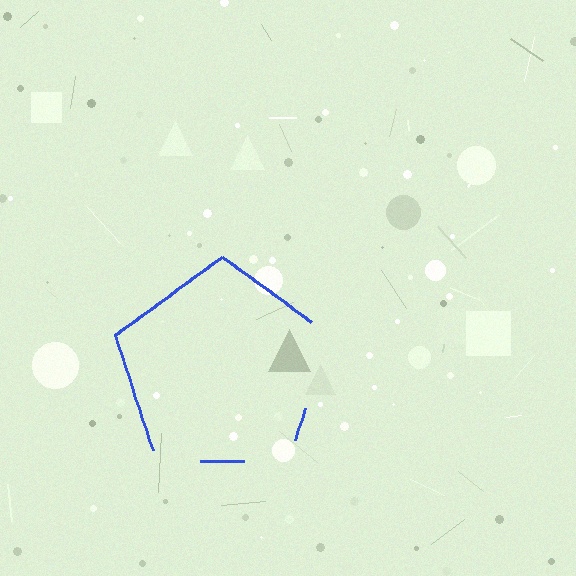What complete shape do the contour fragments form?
The contour fragments form a pentagon.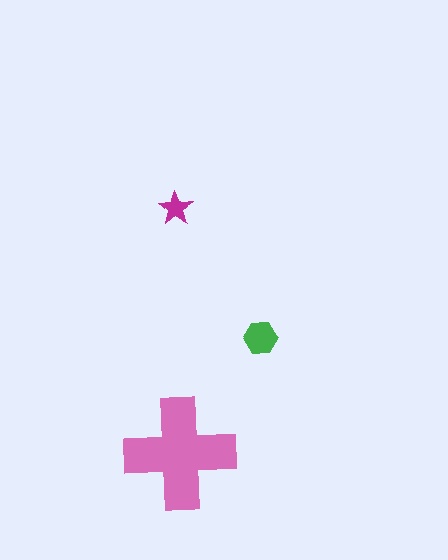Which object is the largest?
The pink cross.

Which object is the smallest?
The magenta star.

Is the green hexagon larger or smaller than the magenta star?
Larger.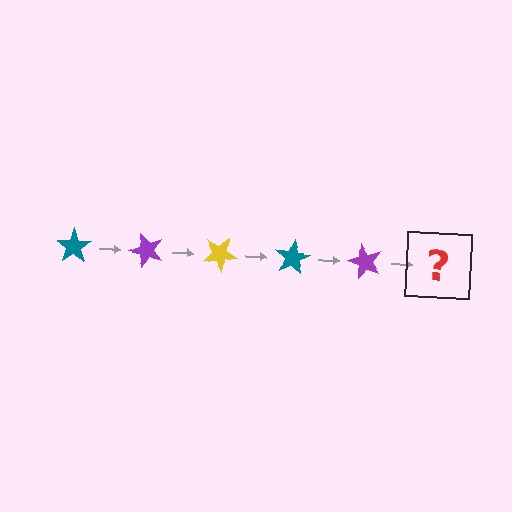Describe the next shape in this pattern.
It should be a yellow star, rotated 250 degrees from the start.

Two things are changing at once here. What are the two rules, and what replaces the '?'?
The two rules are that it rotates 50 degrees each step and the color cycles through teal, purple, and yellow. The '?' should be a yellow star, rotated 250 degrees from the start.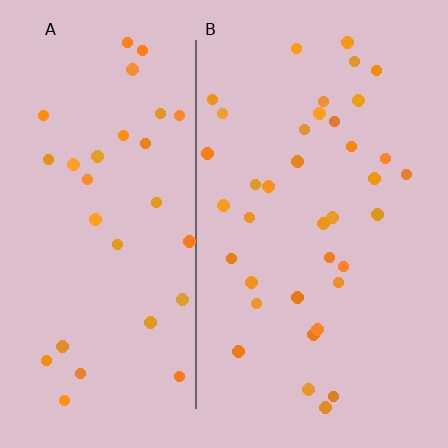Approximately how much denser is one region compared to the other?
Approximately 1.2× — region B over region A.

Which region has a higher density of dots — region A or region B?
B (the right).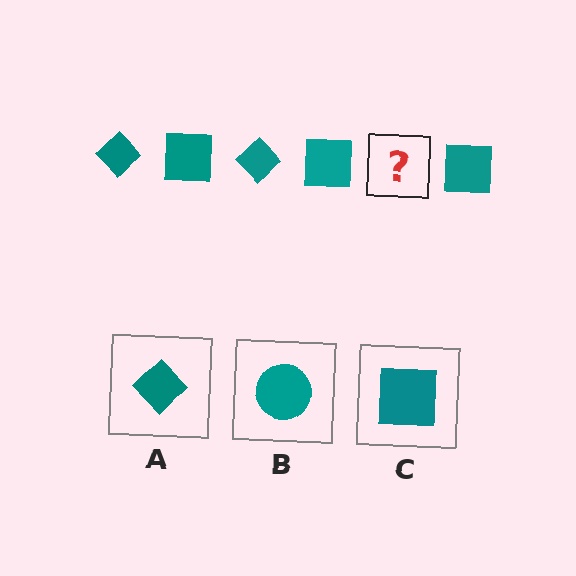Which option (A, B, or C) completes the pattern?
A.